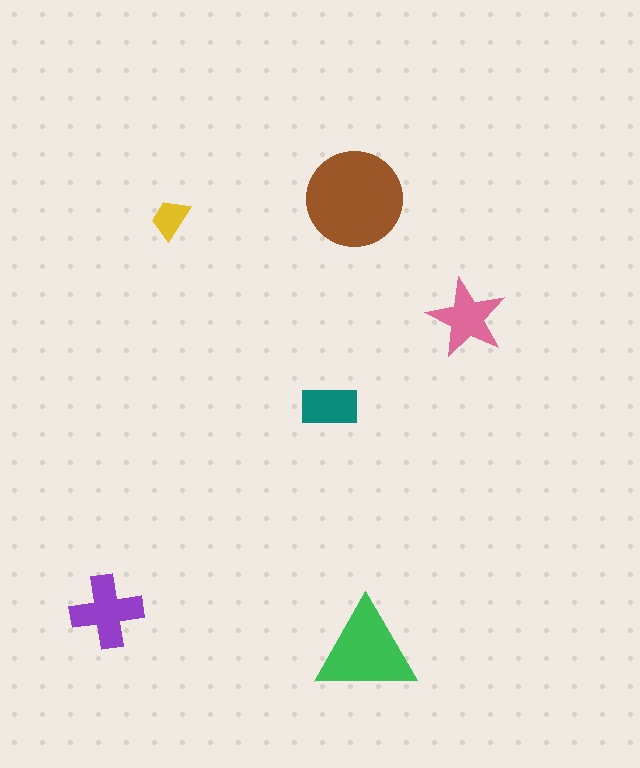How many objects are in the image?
There are 6 objects in the image.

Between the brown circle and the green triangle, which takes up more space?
The brown circle.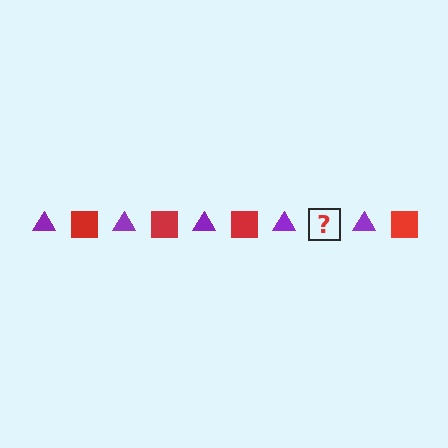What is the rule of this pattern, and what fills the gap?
The rule is that the pattern alternates between purple triangle and red square. The gap should be filled with a red square.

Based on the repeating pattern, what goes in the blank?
The blank should be a red square.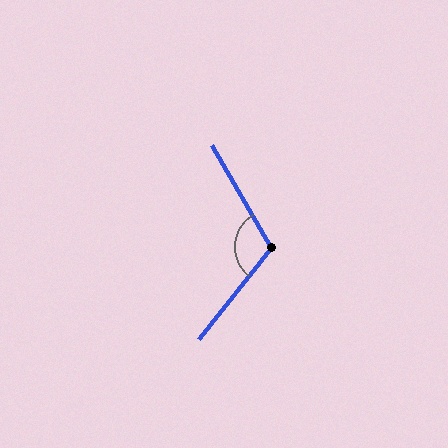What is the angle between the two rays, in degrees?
Approximately 111 degrees.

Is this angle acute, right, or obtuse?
It is obtuse.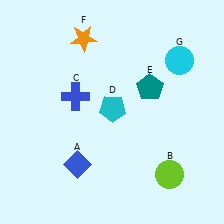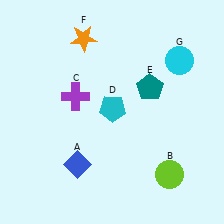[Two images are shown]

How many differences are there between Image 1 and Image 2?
There is 1 difference between the two images.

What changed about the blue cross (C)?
In Image 1, C is blue. In Image 2, it changed to purple.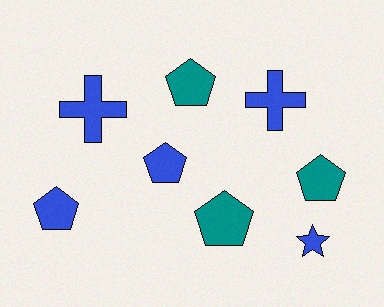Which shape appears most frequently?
Pentagon, with 5 objects.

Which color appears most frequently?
Blue, with 5 objects.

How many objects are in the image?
There are 8 objects.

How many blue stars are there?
There is 1 blue star.